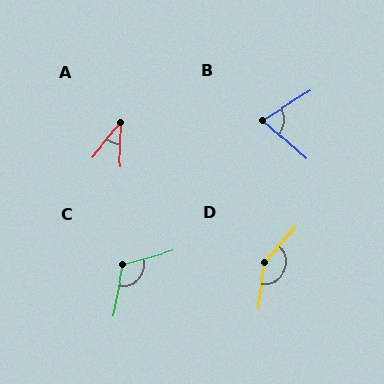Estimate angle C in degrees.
Approximately 117 degrees.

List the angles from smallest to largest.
A (37°), B (73°), C (117°), D (147°).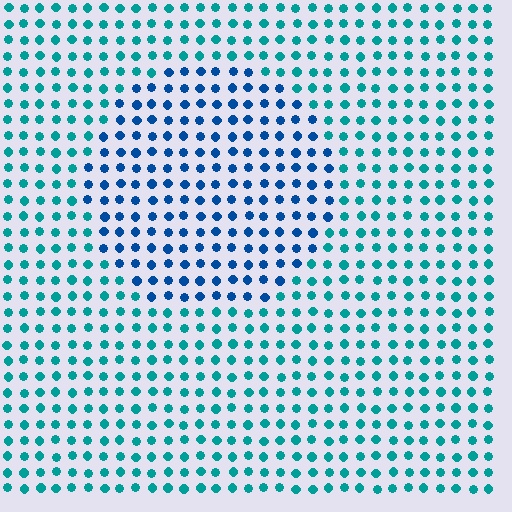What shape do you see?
I see a circle.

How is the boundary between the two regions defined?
The boundary is defined purely by a slight shift in hue (about 35 degrees). Spacing, size, and orientation are identical on both sides.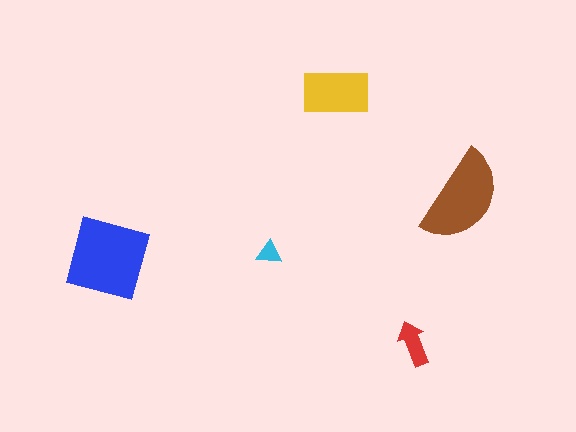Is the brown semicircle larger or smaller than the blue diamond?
Smaller.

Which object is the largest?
The blue diamond.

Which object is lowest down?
The red arrow is bottommost.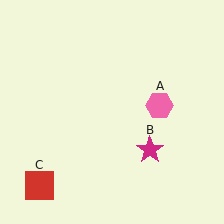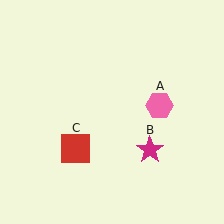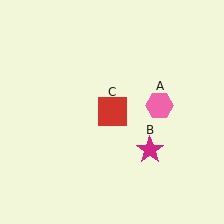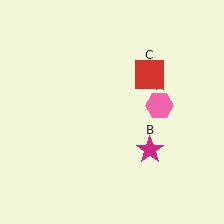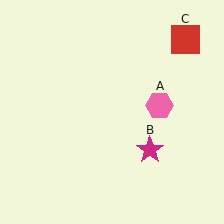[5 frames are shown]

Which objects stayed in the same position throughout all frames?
Pink hexagon (object A) and magenta star (object B) remained stationary.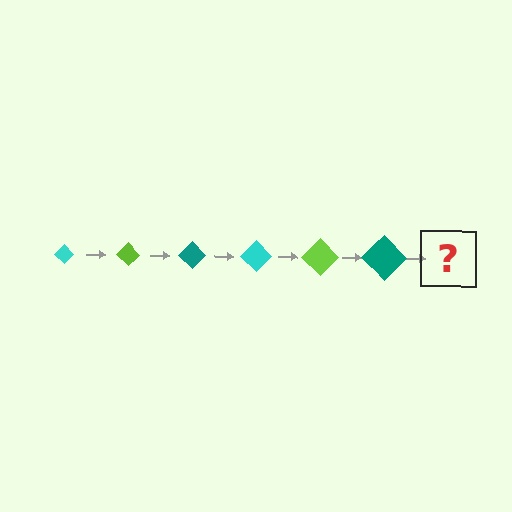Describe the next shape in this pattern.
It should be a cyan diamond, larger than the previous one.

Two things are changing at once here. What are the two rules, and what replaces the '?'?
The two rules are that the diamond grows larger each step and the color cycles through cyan, lime, and teal. The '?' should be a cyan diamond, larger than the previous one.